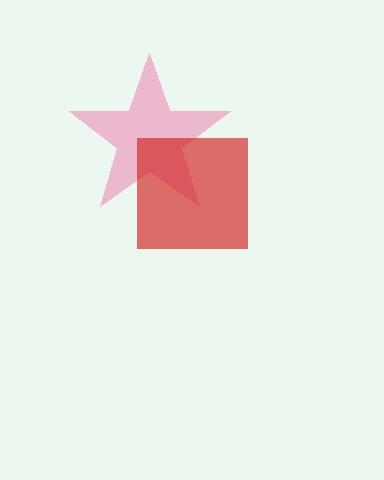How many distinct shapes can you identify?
There are 2 distinct shapes: a pink star, a red square.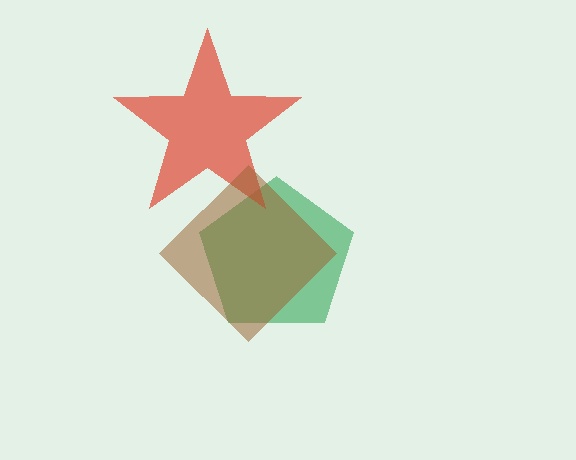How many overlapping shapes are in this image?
There are 3 overlapping shapes in the image.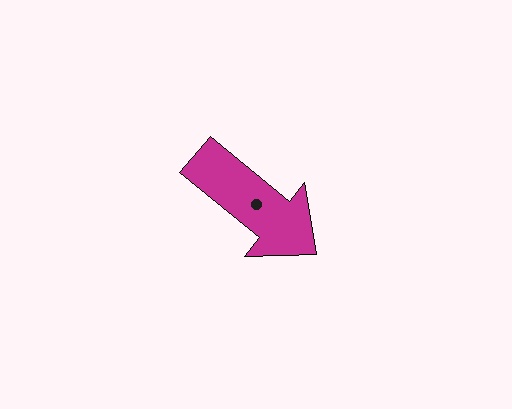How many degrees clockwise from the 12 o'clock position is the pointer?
Approximately 129 degrees.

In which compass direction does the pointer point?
Southeast.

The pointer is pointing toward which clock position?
Roughly 4 o'clock.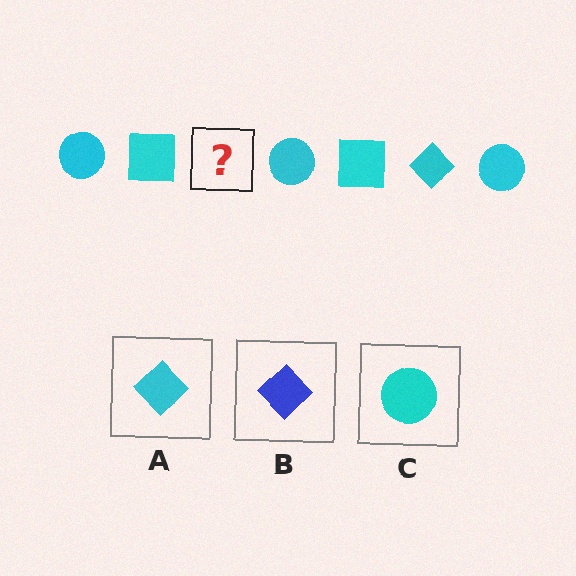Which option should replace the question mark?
Option A.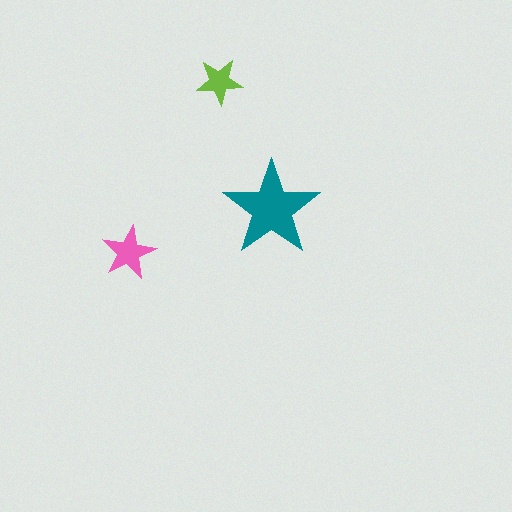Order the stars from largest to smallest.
the teal one, the pink one, the lime one.